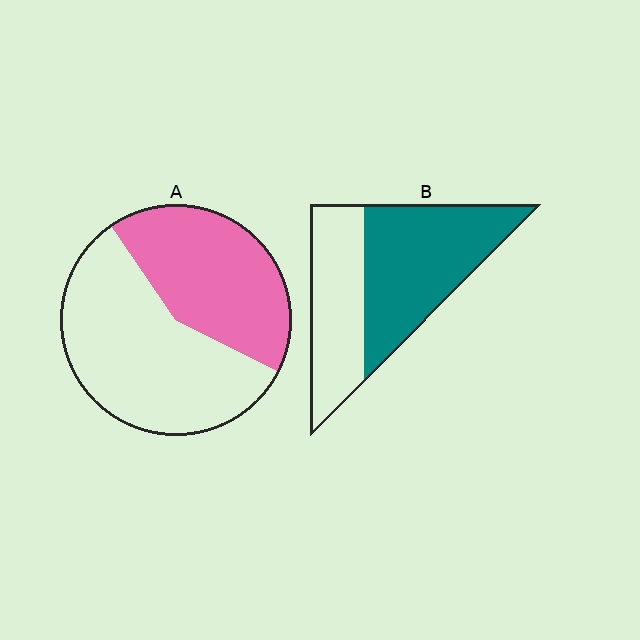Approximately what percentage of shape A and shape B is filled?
A is approximately 40% and B is approximately 60%.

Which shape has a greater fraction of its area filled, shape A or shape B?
Shape B.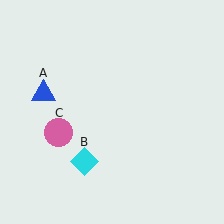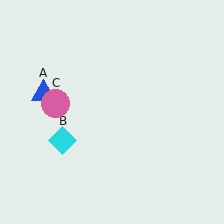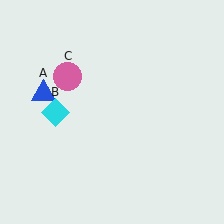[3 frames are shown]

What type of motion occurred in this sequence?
The cyan diamond (object B), pink circle (object C) rotated clockwise around the center of the scene.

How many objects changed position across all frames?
2 objects changed position: cyan diamond (object B), pink circle (object C).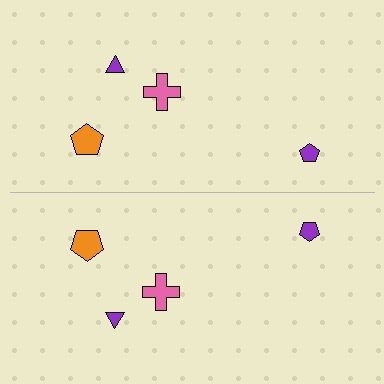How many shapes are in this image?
There are 8 shapes in this image.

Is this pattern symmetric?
Yes, this pattern has bilateral (reflection) symmetry.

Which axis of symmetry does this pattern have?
The pattern has a horizontal axis of symmetry running through the center of the image.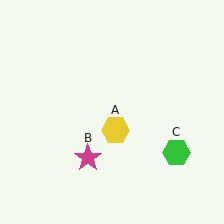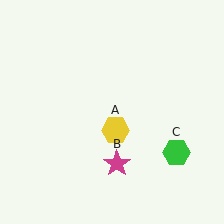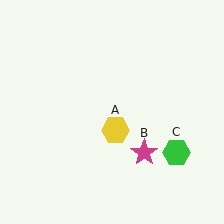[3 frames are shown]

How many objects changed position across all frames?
1 object changed position: magenta star (object B).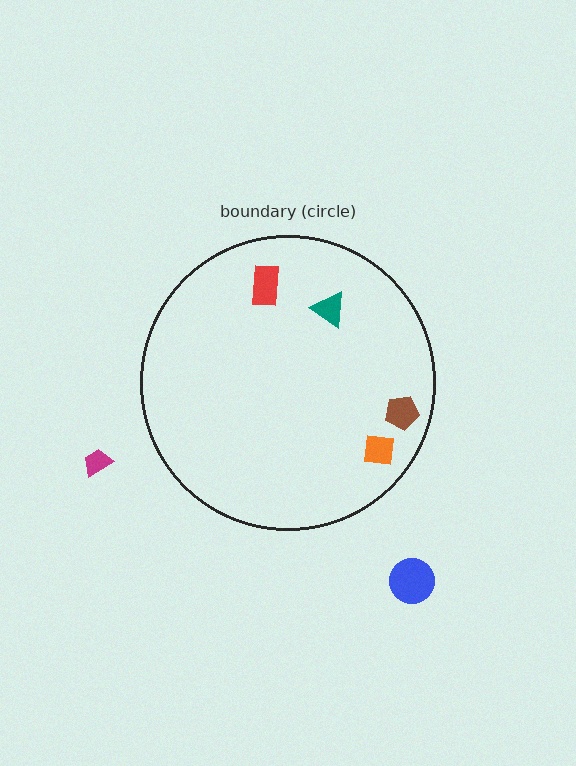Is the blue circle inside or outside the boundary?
Outside.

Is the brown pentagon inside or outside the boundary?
Inside.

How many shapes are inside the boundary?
4 inside, 2 outside.